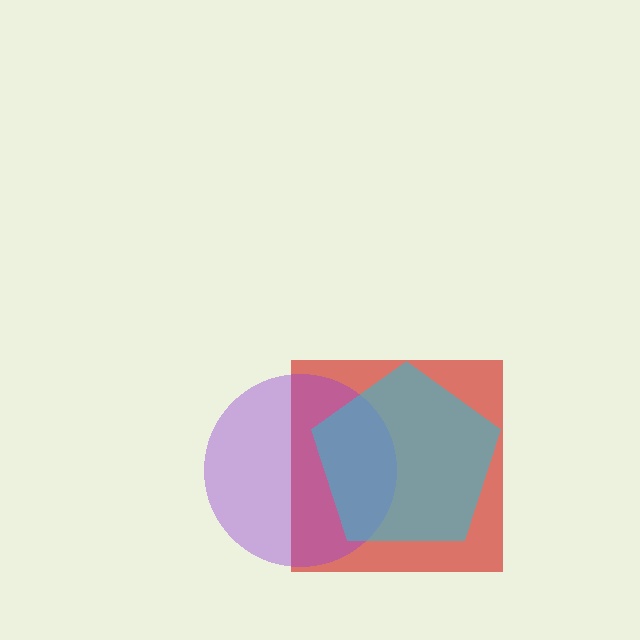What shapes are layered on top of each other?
The layered shapes are: a red square, a purple circle, a cyan pentagon.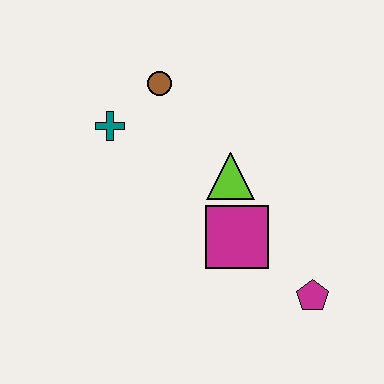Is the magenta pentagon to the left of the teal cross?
No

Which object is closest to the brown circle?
The teal cross is closest to the brown circle.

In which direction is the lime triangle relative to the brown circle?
The lime triangle is below the brown circle.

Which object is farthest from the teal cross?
The magenta pentagon is farthest from the teal cross.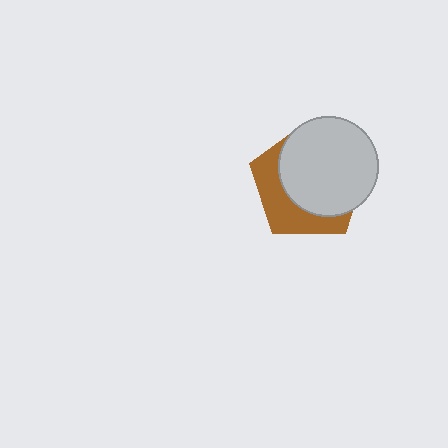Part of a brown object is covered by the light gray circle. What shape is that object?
It is a pentagon.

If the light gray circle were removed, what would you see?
You would see the complete brown pentagon.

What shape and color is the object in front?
The object in front is a light gray circle.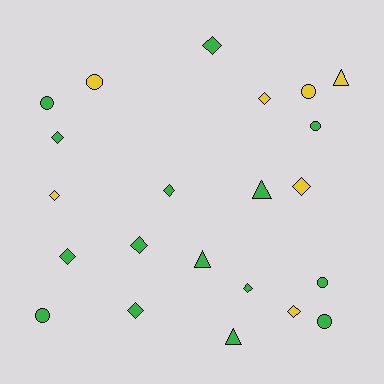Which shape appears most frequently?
Diamond, with 11 objects.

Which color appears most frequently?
Green, with 15 objects.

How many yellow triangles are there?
There is 1 yellow triangle.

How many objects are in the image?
There are 22 objects.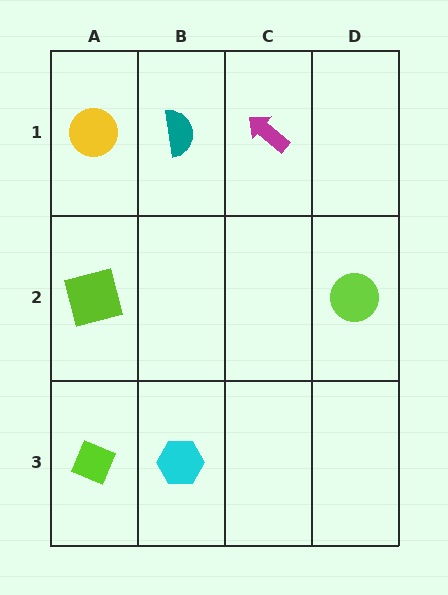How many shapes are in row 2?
2 shapes.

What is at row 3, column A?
A lime diamond.